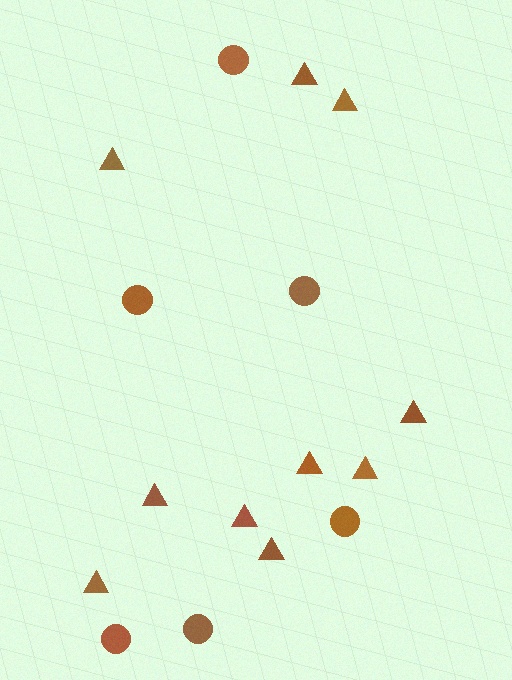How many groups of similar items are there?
There are 2 groups: one group of triangles (10) and one group of circles (6).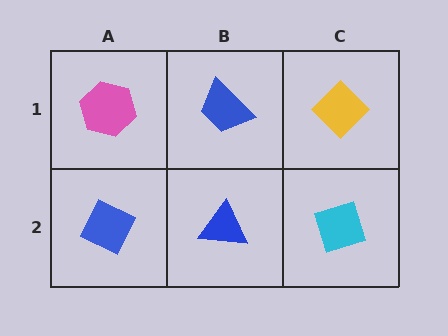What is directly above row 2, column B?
A blue trapezoid.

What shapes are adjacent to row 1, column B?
A blue triangle (row 2, column B), a pink hexagon (row 1, column A), a yellow diamond (row 1, column C).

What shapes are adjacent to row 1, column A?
A blue diamond (row 2, column A), a blue trapezoid (row 1, column B).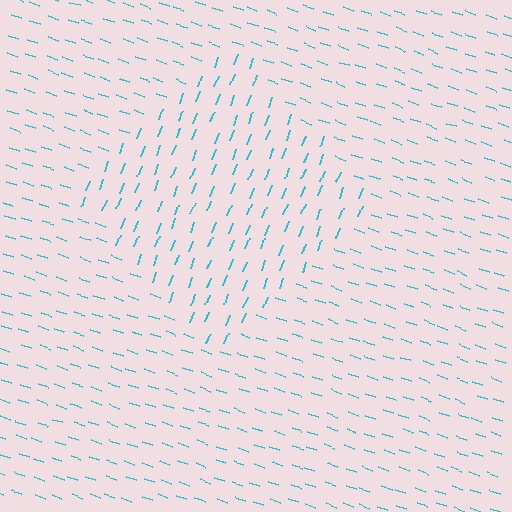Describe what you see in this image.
The image is filled with small cyan line segments. A diamond region in the image has lines oriented differently from the surrounding lines, creating a visible texture boundary.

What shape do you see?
I see a diamond.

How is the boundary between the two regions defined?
The boundary is defined purely by a change in line orientation (approximately 89 degrees difference). All lines are the same color and thickness.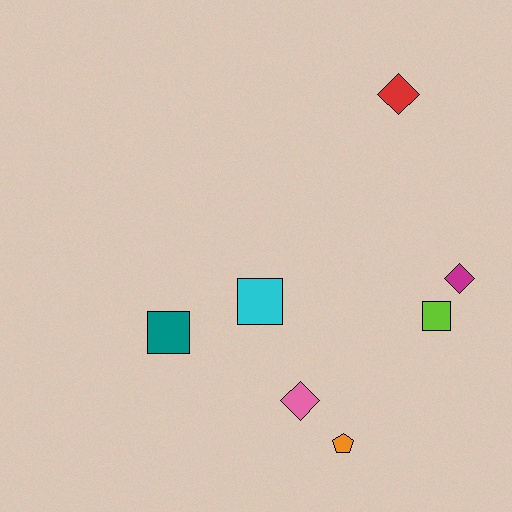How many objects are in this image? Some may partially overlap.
There are 7 objects.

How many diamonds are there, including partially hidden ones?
There are 3 diamonds.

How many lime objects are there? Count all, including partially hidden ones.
There is 1 lime object.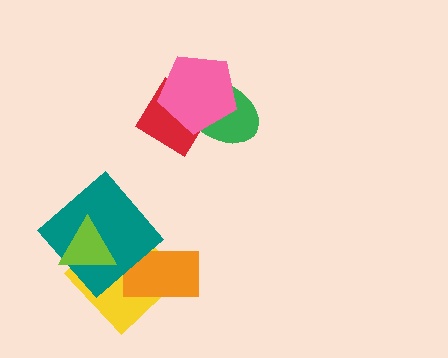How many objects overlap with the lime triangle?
2 objects overlap with the lime triangle.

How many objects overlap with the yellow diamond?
3 objects overlap with the yellow diamond.